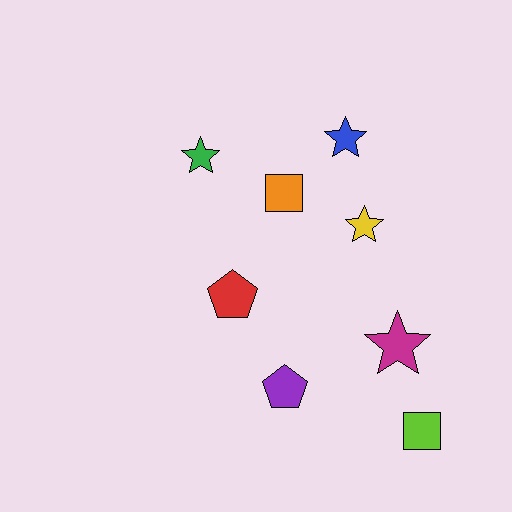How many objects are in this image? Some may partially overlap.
There are 8 objects.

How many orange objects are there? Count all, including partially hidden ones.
There is 1 orange object.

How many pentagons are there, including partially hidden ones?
There are 2 pentagons.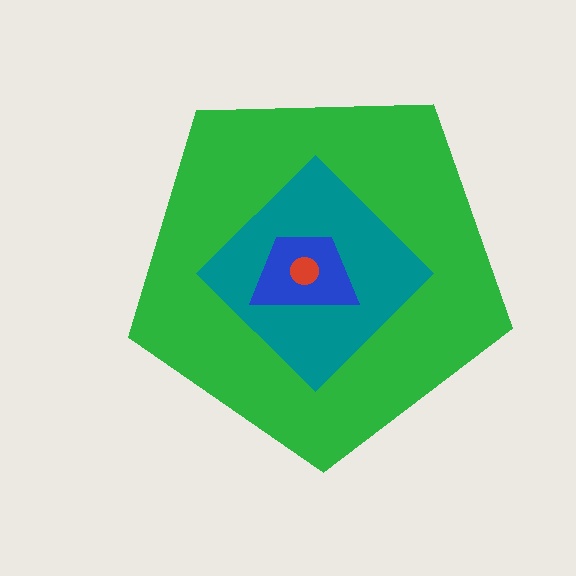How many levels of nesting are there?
4.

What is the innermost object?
The red circle.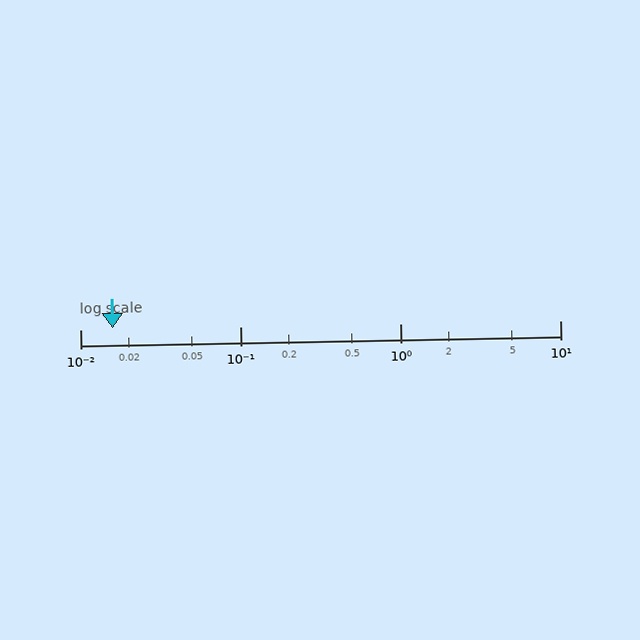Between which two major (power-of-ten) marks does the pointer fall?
The pointer is between 0.01 and 0.1.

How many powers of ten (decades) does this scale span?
The scale spans 3 decades, from 0.01 to 10.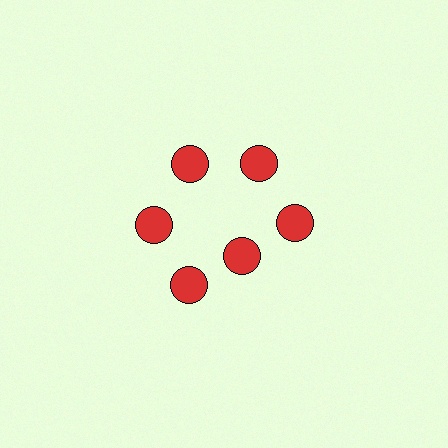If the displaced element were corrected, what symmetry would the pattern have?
It would have 6-fold rotational symmetry — the pattern would map onto itself every 60 degrees.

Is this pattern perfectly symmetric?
No. The 6 red circles are arranged in a ring, but one element near the 5 o'clock position is pulled inward toward the center, breaking the 6-fold rotational symmetry.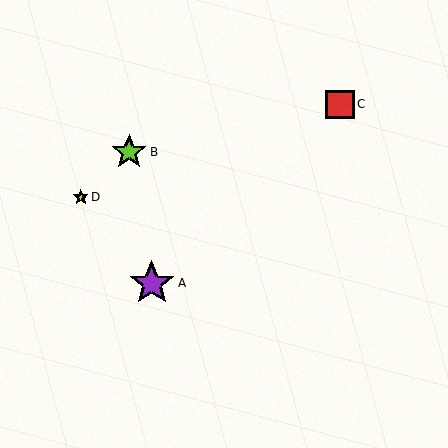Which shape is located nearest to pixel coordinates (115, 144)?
The lime star (labeled B) at (129, 152) is nearest to that location.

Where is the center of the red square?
The center of the red square is at (340, 104).